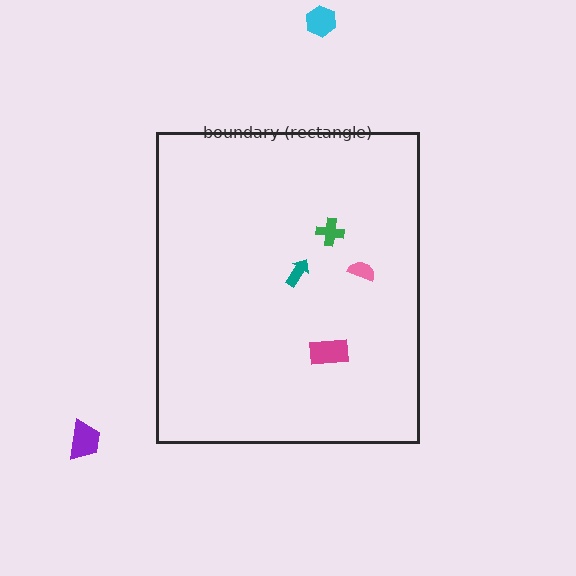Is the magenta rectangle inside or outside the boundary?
Inside.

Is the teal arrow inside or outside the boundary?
Inside.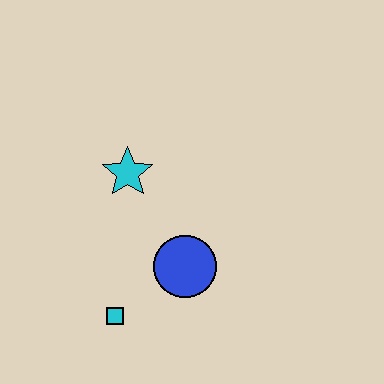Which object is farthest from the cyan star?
The cyan square is farthest from the cyan star.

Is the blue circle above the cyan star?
No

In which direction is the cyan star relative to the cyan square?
The cyan star is above the cyan square.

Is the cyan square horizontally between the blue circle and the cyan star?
No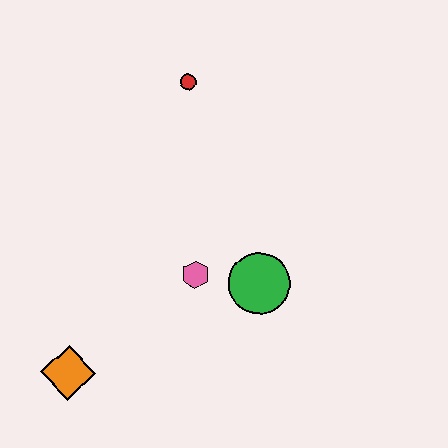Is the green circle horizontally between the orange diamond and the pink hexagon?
No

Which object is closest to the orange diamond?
The pink hexagon is closest to the orange diamond.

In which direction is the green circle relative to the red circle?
The green circle is below the red circle.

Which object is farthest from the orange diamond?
The red circle is farthest from the orange diamond.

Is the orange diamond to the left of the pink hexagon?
Yes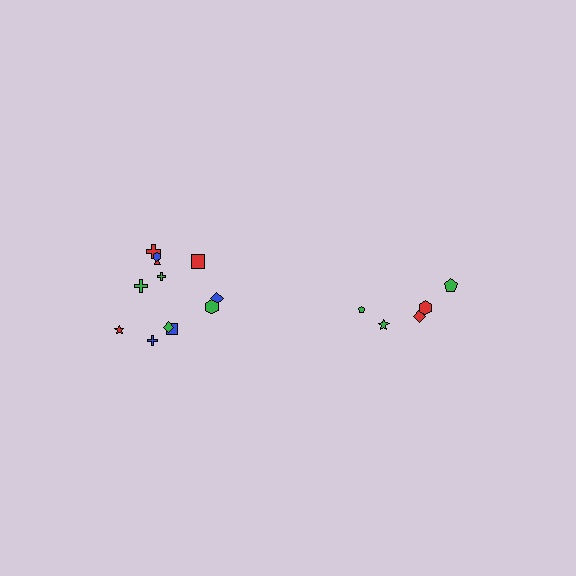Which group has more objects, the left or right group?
The left group.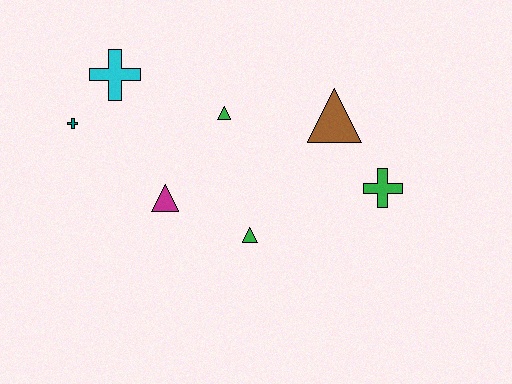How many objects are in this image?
There are 7 objects.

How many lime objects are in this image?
There are no lime objects.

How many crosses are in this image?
There are 3 crosses.